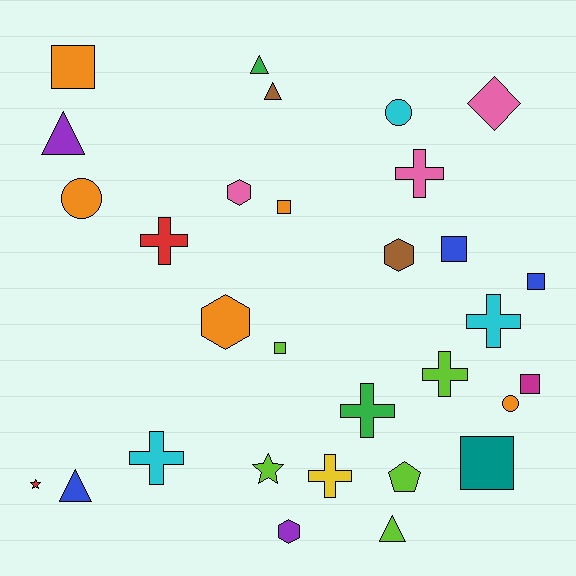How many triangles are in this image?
There are 5 triangles.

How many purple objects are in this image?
There are 2 purple objects.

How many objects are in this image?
There are 30 objects.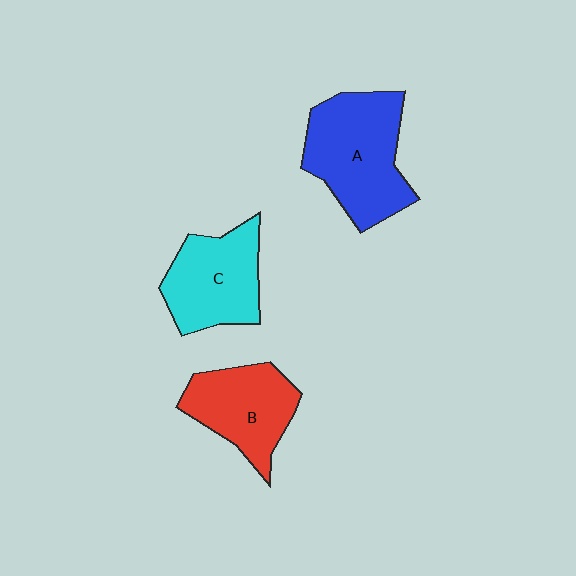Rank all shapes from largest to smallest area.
From largest to smallest: A (blue), C (cyan), B (red).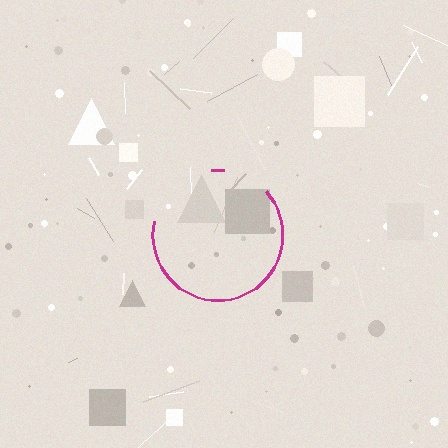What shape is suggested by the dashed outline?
The dashed outline suggests a circle.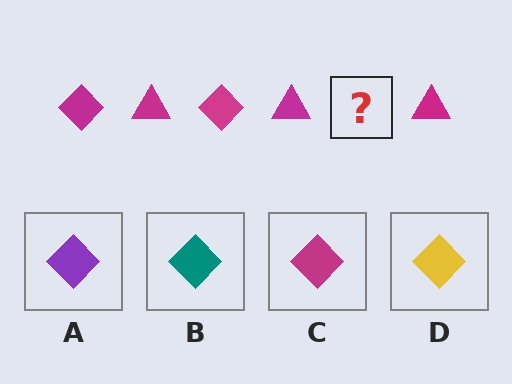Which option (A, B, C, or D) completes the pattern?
C.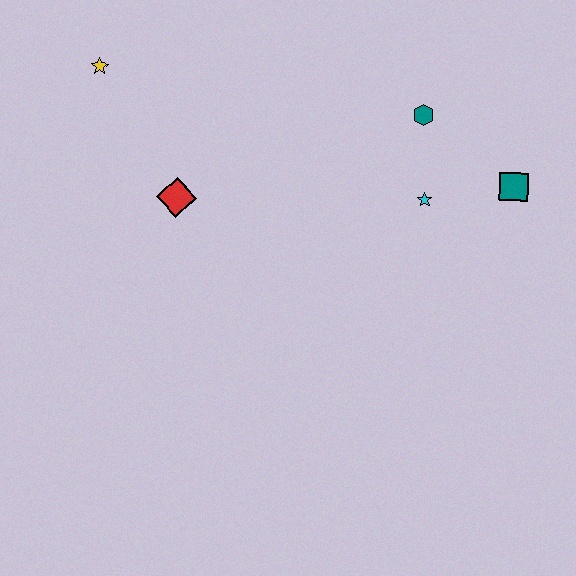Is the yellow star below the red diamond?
No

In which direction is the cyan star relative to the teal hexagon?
The cyan star is below the teal hexagon.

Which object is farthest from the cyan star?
The yellow star is farthest from the cyan star.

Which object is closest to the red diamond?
The yellow star is closest to the red diamond.